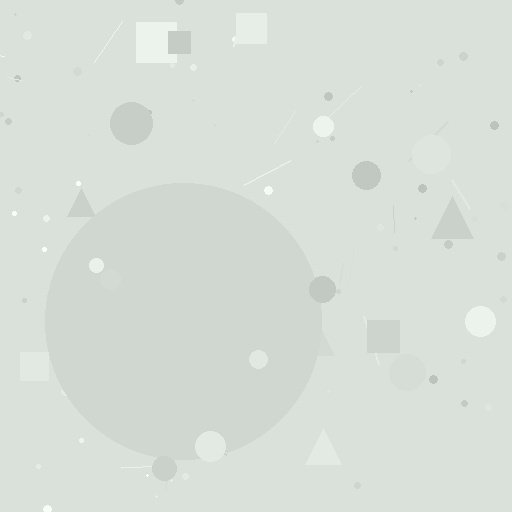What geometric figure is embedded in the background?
A circle is embedded in the background.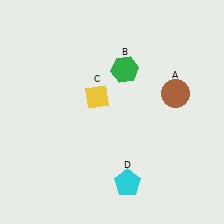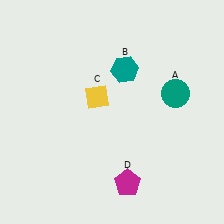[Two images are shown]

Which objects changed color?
A changed from brown to teal. B changed from green to teal. D changed from cyan to magenta.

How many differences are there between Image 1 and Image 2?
There are 3 differences between the two images.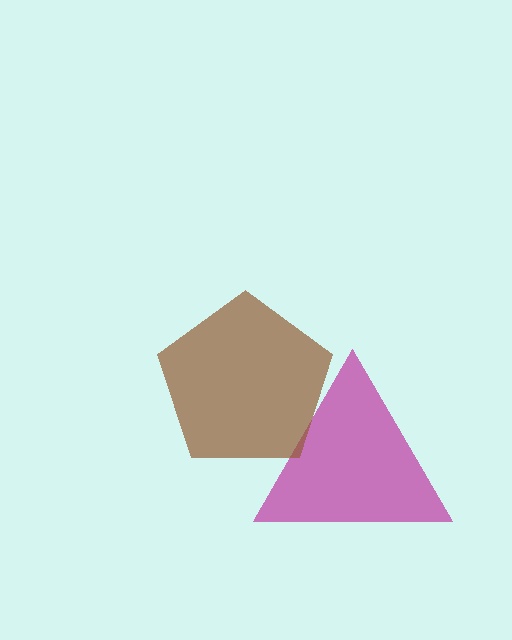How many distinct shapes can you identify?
There are 2 distinct shapes: a magenta triangle, a brown pentagon.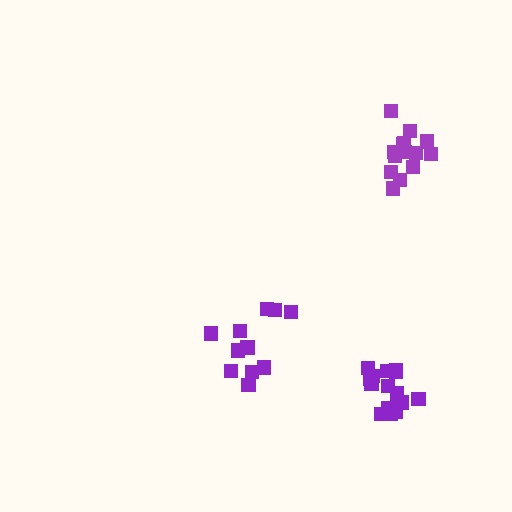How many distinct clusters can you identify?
There are 3 distinct clusters.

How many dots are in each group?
Group 1: 11 dots, Group 2: 14 dots, Group 3: 15 dots (40 total).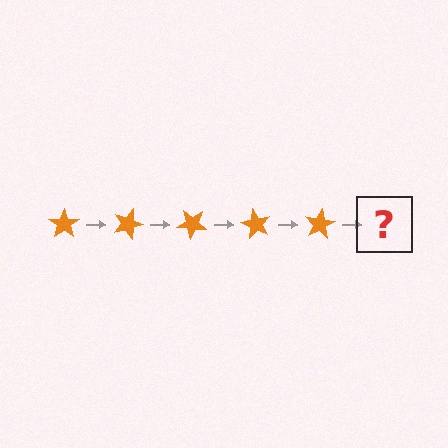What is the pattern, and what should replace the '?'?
The pattern is that the star rotates 20 degrees each step. The '?' should be an orange star rotated 100 degrees.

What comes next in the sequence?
The next element should be an orange star rotated 100 degrees.